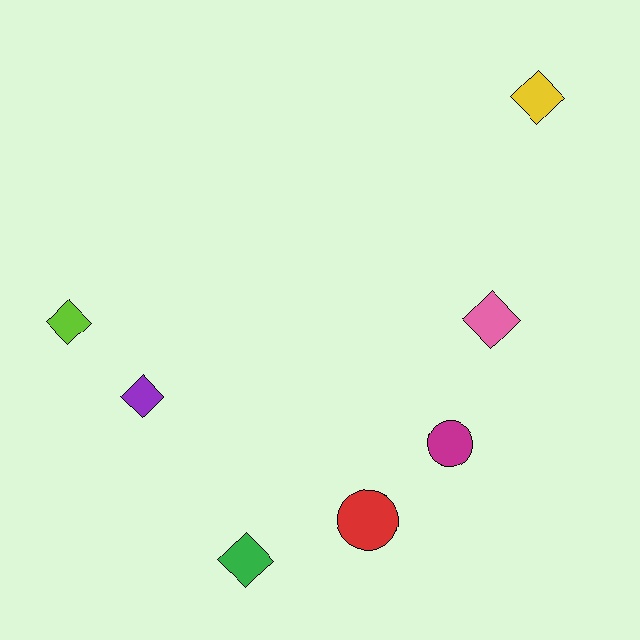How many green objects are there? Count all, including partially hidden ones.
There is 1 green object.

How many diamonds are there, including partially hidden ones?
There are 5 diamonds.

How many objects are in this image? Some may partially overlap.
There are 7 objects.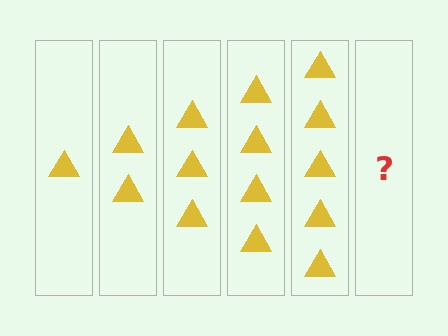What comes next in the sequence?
The next element should be 6 triangles.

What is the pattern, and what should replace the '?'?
The pattern is that each step adds one more triangle. The '?' should be 6 triangles.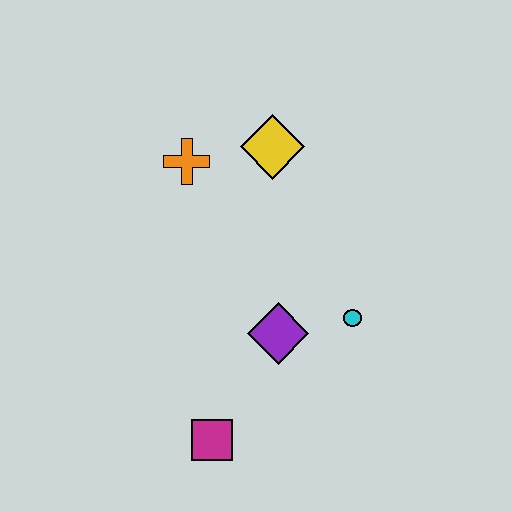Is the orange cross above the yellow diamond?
No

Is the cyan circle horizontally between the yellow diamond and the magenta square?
No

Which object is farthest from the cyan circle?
The orange cross is farthest from the cyan circle.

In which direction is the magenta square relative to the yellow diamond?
The magenta square is below the yellow diamond.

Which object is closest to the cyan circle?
The purple diamond is closest to the cyan circle.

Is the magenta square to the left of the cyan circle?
Yes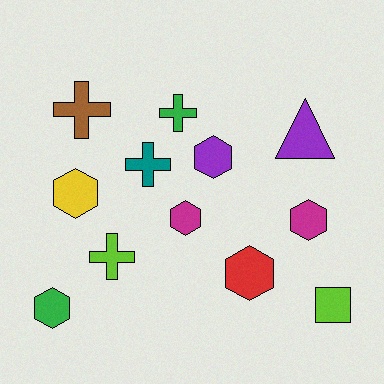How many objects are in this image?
There are 12 objects.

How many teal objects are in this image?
There is 1 teal object.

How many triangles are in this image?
There is 1 triangle.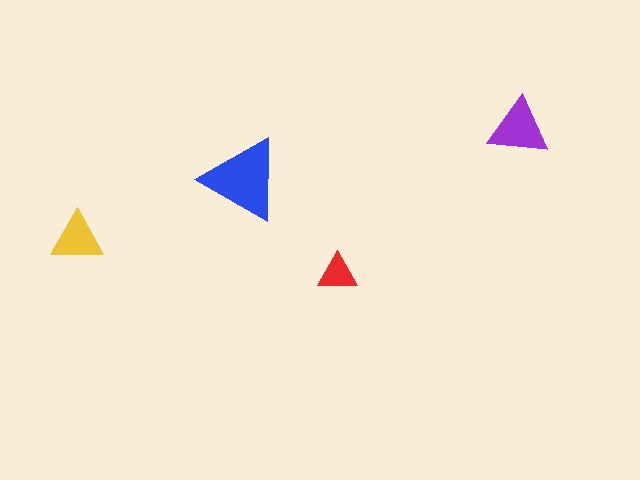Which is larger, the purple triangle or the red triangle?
The purple one.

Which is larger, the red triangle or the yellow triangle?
The yellow one.